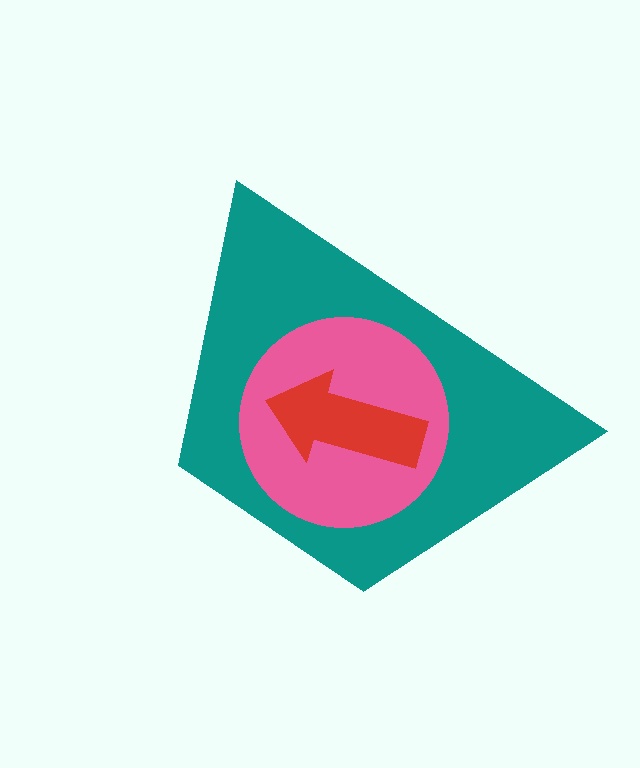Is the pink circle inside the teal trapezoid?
Yes.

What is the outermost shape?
The teal trapezoid.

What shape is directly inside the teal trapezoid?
The pink circle.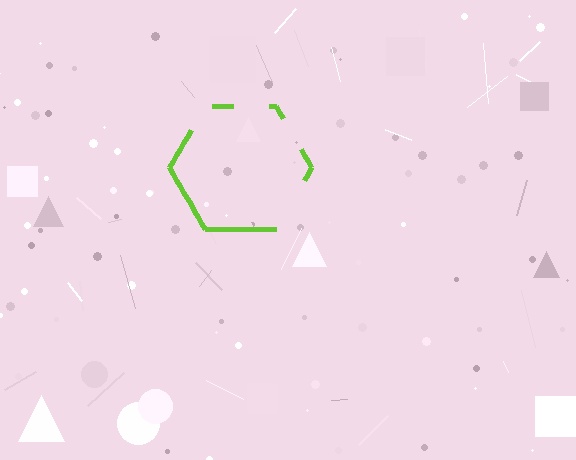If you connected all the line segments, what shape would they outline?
They would outline a hexagon.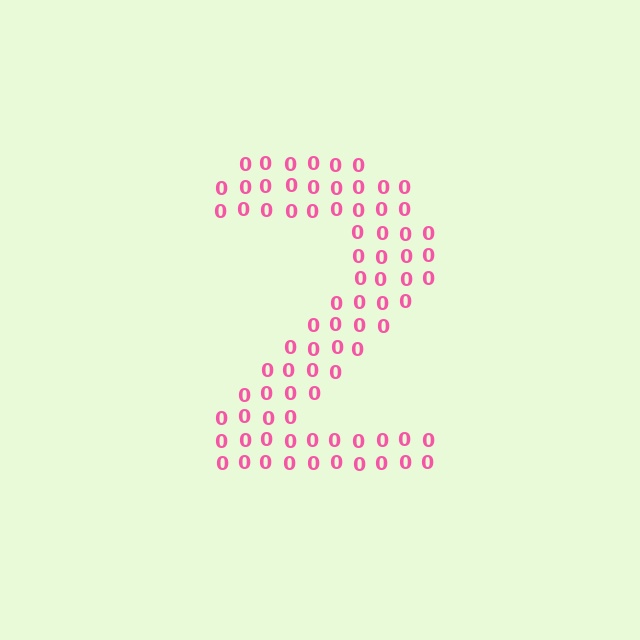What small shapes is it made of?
It is made of small digit 0's.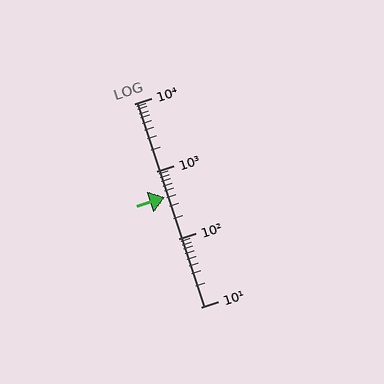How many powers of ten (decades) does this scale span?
The scale spans 3 decades, from 10 to 10000.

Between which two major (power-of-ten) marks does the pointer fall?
The pointer is between 100 and 1000.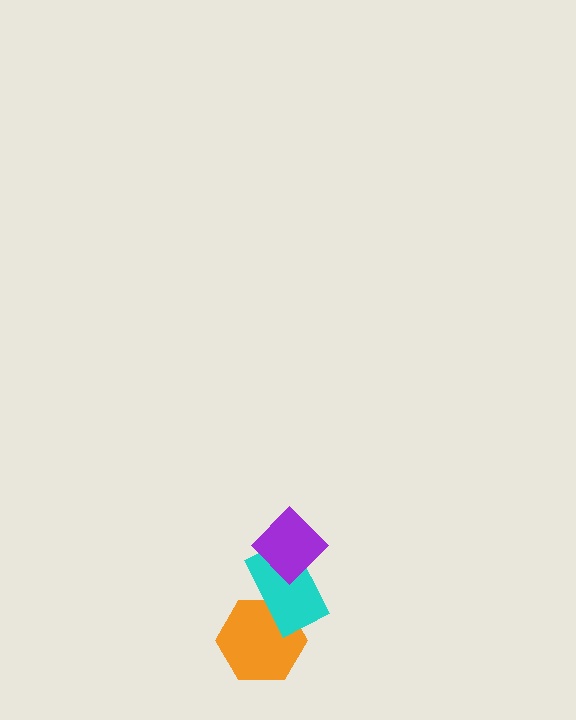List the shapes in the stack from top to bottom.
From top to bottom: the purple diamond, the cyan rectangle, the orange hexagon.